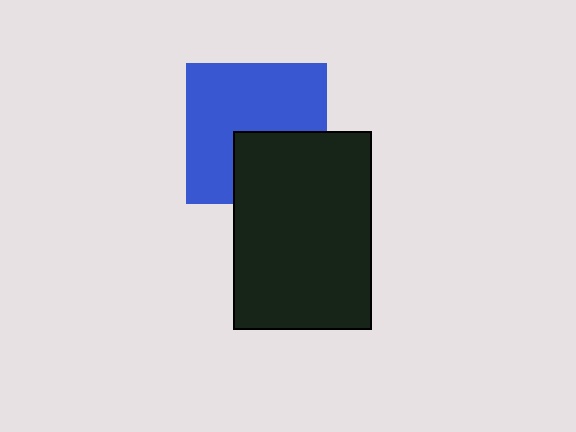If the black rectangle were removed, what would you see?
You would see the complete blue square.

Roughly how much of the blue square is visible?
Most of it is visible (roughly 66%).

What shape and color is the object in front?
The object in front is a black rectangle.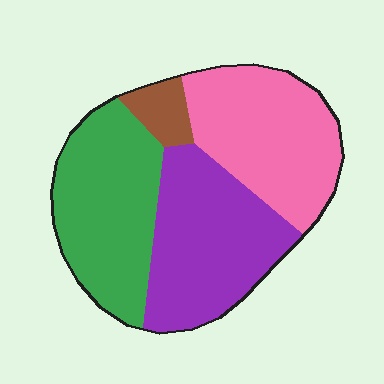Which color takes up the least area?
Brown, at roughly 5%.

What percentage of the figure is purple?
Purple covers 32% of the figure.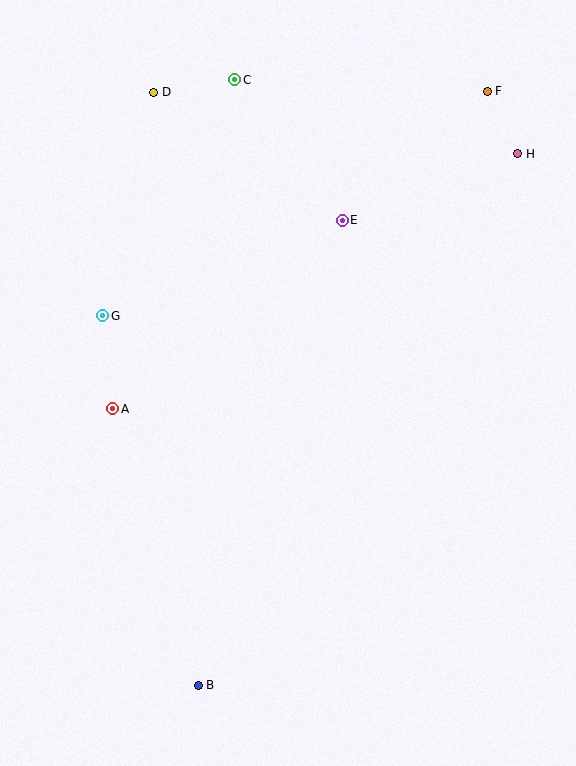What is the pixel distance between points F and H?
The distance between F and H is 70 pixels.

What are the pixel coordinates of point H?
Point H is at (518, 154).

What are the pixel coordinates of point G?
Point G is at (103, 316).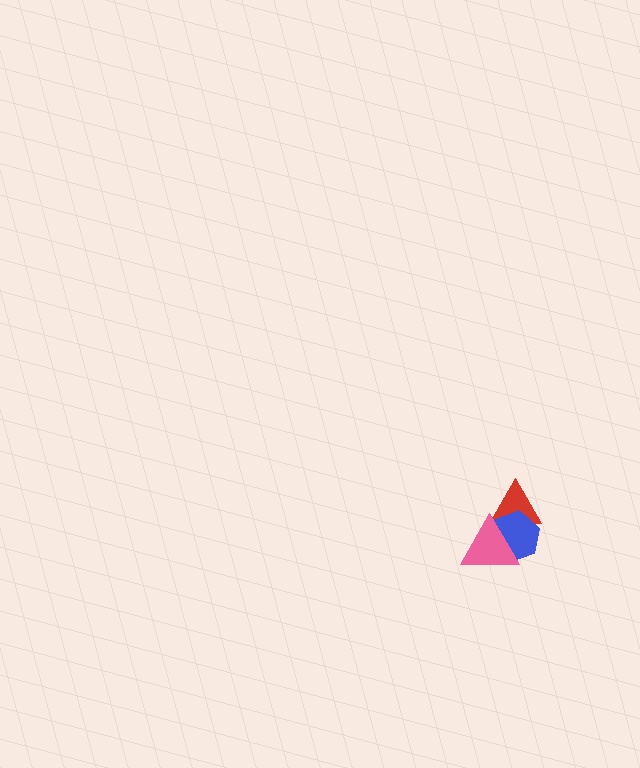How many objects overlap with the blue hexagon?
2 objects overlap with the blue hexagon.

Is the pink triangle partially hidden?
No, no other shape covers it.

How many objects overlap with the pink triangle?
2 objects overlap with the pink triangle.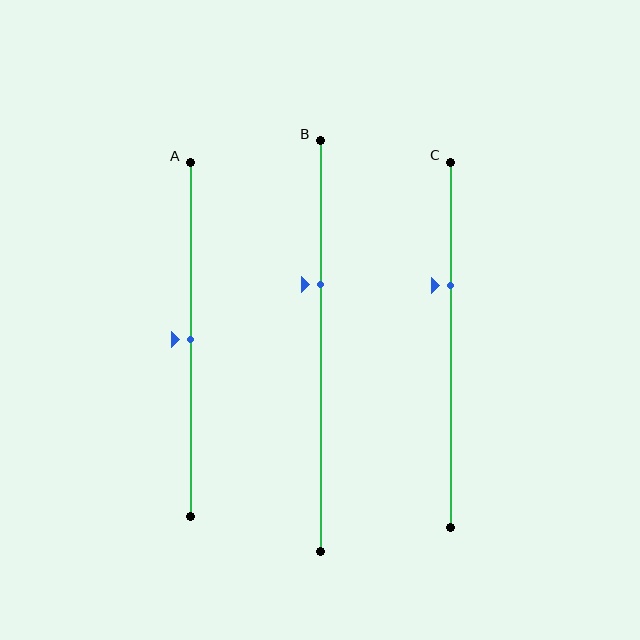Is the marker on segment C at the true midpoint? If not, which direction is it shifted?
No, the marker on segment C is shifted upward by about 16% of the segment length.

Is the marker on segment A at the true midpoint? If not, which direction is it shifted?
Yes, the marker on segment A is at the true midpoint.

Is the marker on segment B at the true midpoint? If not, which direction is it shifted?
No, the marker on segment B is shifted upward by about 15% of the segment length.